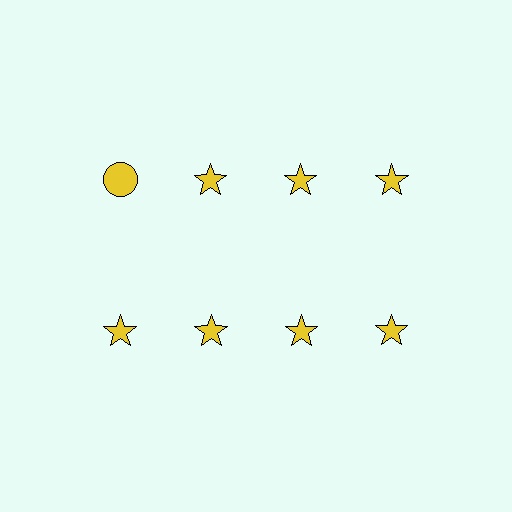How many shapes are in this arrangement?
There are 8 shapes arranged in a grid pattern.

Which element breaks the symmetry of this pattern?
The yellow circle in the top row, leftmost column breaks the symmetry. All other shapes are yellow stars.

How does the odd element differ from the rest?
It has a different shape: circle instead of star.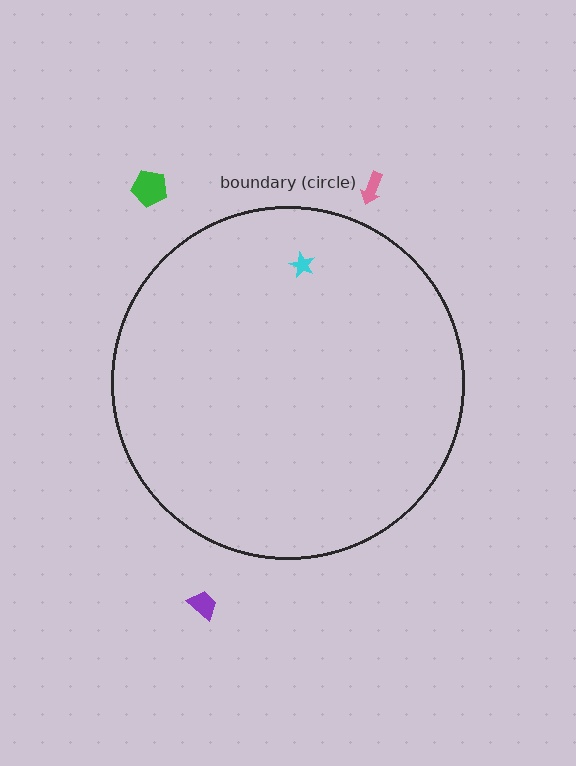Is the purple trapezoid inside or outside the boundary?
Outside.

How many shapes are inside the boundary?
1 inside, 3 outside.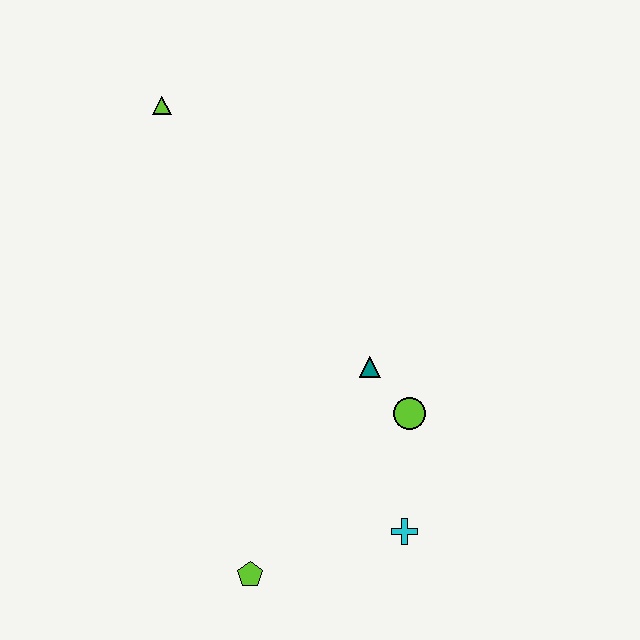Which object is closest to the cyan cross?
The lime circle is closest to the cyan cross.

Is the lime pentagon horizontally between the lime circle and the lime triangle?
Yes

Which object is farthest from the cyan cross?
The lime triangle is farthest from the cyan cross.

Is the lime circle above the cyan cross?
Yes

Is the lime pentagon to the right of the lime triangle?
Yes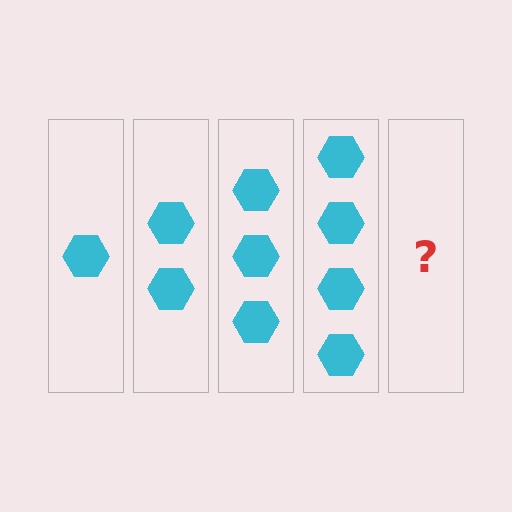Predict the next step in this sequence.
The next step is 5 hexagons.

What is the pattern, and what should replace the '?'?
The pattern is that each step adds one more hexagon. The '?' should be 5 hexagons.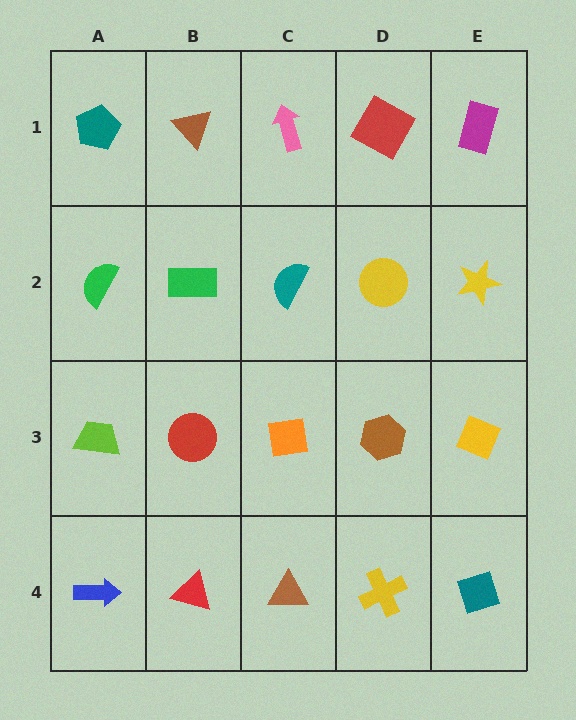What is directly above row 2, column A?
A teal pentagon.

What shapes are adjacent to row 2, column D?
A red square (row 1, column D), a brown hexagon (row 3, column D), a teal semicircle (row 2, column C), a yellow star (row 2, column E).